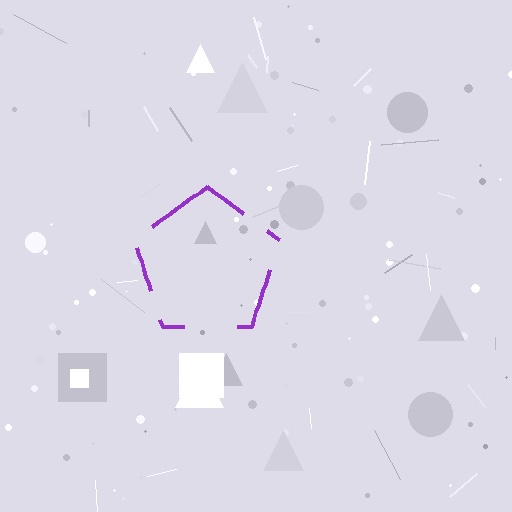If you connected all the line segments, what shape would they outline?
They would outline a pentagon.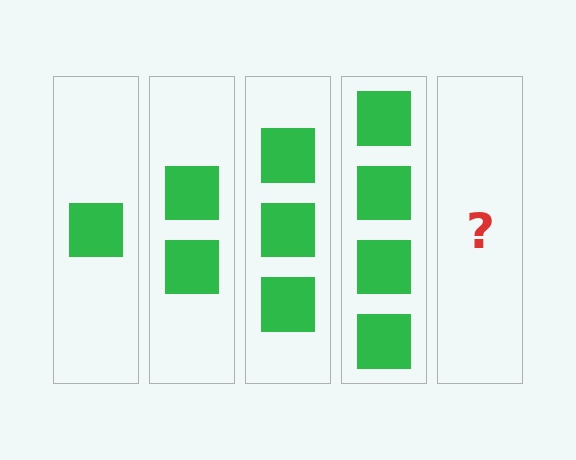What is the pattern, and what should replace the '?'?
The pattern is that each step adds one more square. The '?' should be 5 squares.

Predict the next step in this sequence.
The next step is 5 squares.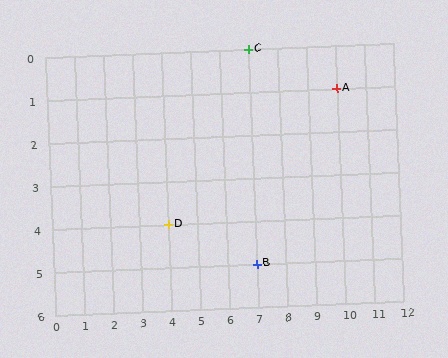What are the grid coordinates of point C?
Point C is at grid coordinates (7, 0).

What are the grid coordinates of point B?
Point B is at grid coordinates (7, 5).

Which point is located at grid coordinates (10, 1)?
Point A is at (10, 1).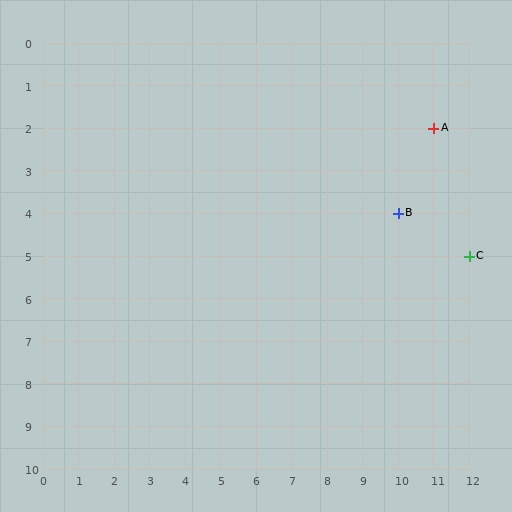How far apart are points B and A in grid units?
Points B and A are 1 column and 2 rows apart (about 2.2 grid units diagonally).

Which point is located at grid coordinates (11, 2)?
Point A is at (11, 2).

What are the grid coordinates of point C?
Point C is at grid coordinates (12, 5).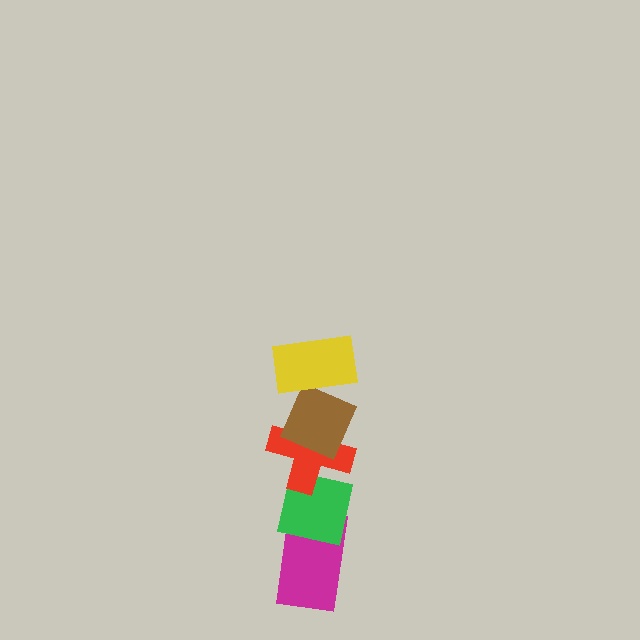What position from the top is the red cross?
The red cross is 3rd from the top.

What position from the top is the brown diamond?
The brown diamond is 2nd from the top.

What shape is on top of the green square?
The red cross is on top of the green square.